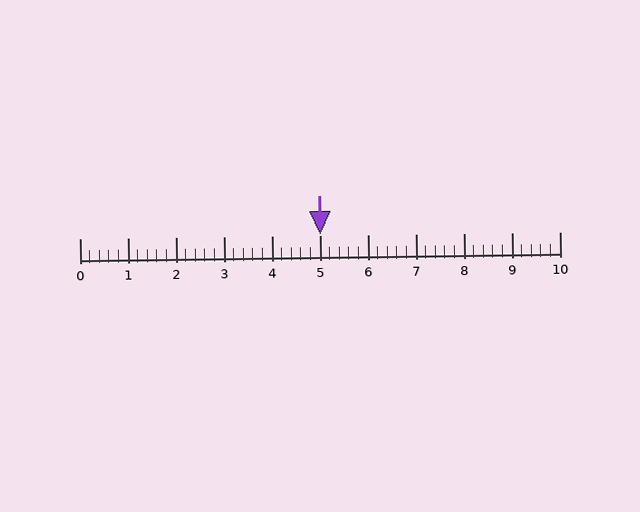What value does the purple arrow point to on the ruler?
The purple arrow points to approximately 5.0.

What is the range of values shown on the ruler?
The ruler shows values from 0 to 10.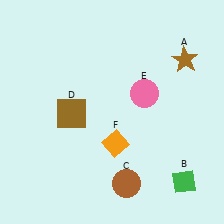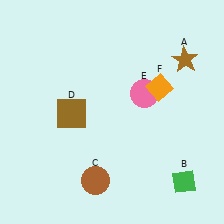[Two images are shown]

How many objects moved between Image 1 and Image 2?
2 objects moved between the two images.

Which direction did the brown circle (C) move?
The brown circle (C) moved left.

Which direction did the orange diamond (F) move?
The orange diamond (F) moved up.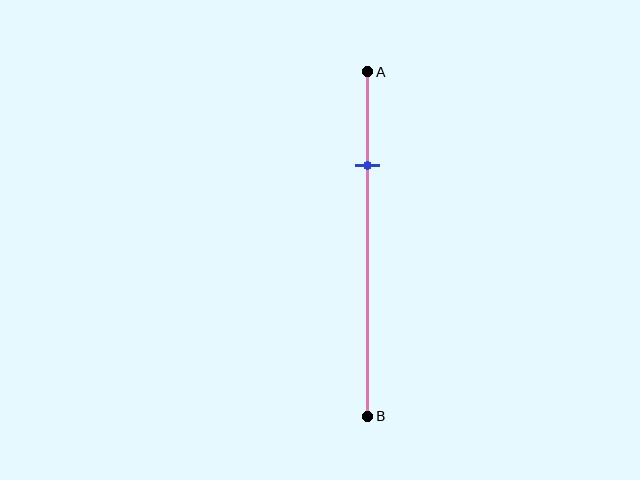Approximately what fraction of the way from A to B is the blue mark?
The blue mark is approximately 25% of the way from A to B.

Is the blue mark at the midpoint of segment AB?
No, the mark is at about 25% from A, not at the 50% midpoint.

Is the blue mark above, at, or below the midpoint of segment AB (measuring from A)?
The blue mark is above the midpoint of segment AB.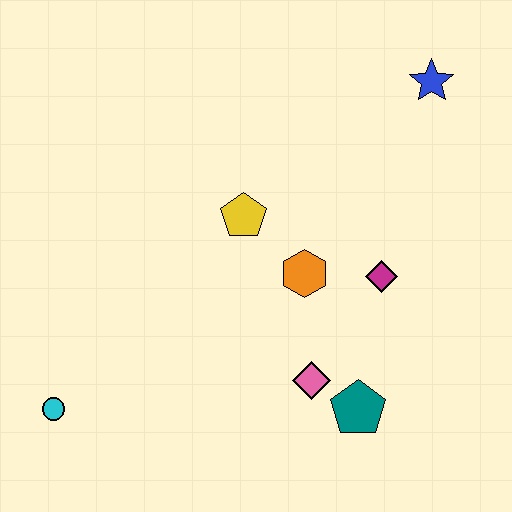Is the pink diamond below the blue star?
Yes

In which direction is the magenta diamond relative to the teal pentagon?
The magenta diamond is above the teal pentagon.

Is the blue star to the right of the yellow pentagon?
Yes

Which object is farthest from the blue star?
The cyan circle is farthest from the blue star.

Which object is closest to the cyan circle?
The pink diamond is closest to the cyan circle.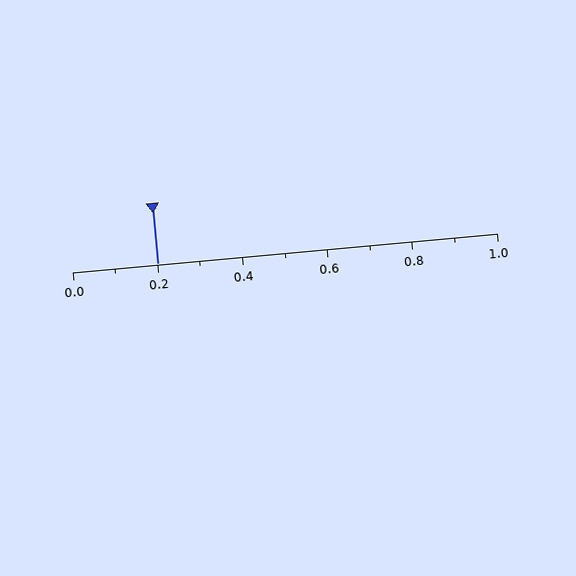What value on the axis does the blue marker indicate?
The marker indicates approximately 0.2.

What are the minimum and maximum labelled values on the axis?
The axis runs from 0.0 to 1.0.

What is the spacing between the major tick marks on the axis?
The major ticks are spaced 0.2 apart.